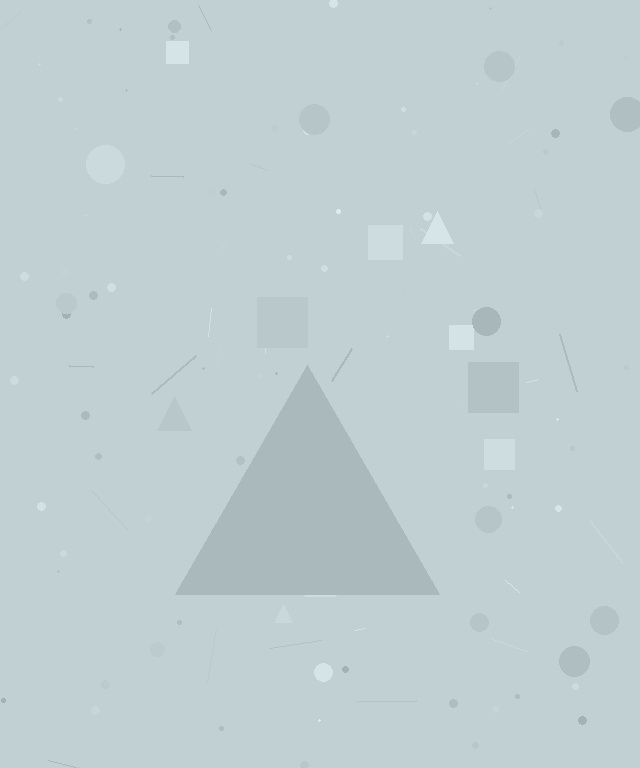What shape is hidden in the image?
A triangle is hidden in the image.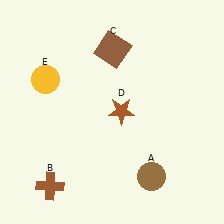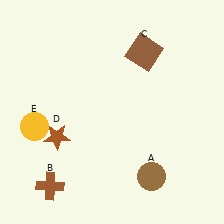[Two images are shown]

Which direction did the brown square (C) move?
The brown square (C) moved right.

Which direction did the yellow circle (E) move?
The yellow circle (E) moved down.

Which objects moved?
The objects that moved are: the brown square (C), the brown star (D), the yellow circle (E).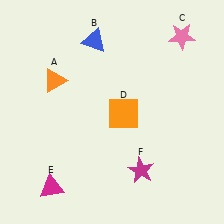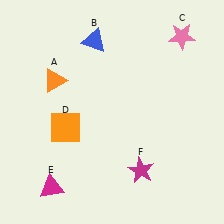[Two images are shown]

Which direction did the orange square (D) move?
The orange square (D) moved left.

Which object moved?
The orange square (D) moved left.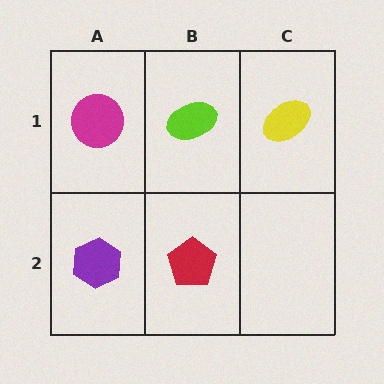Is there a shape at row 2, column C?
No, that cell is empty.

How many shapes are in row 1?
3 shapes.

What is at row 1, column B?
A lime ellipse.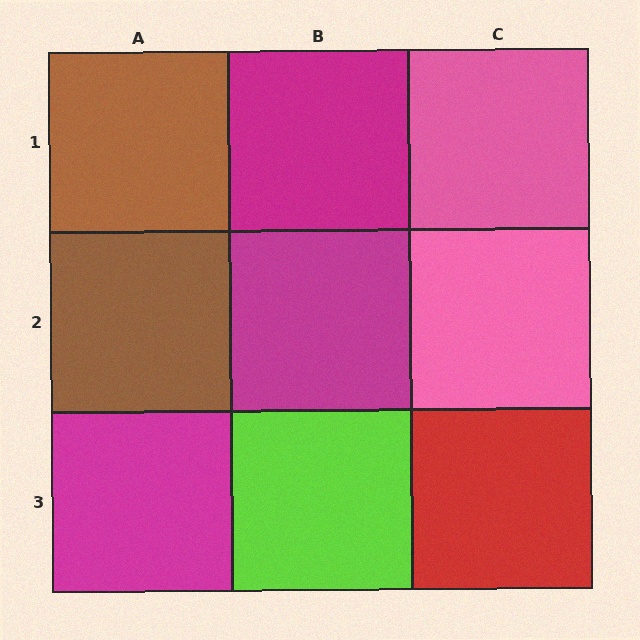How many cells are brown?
2 cells are brown.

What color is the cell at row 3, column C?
Red.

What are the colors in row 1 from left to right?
Brown, magenta, pink.